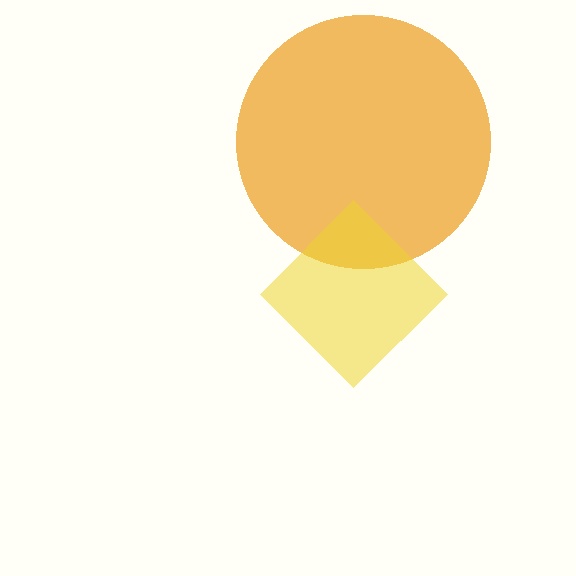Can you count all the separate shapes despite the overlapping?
Yes, there are 2 separate shapes.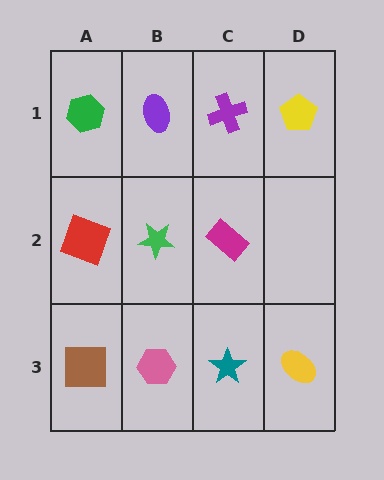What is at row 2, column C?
A magenta rectangle.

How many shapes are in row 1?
4 shapes.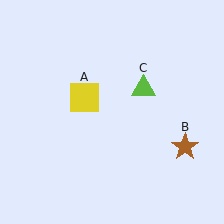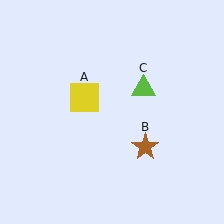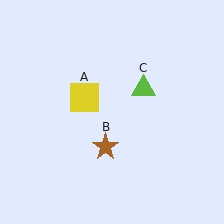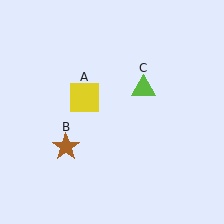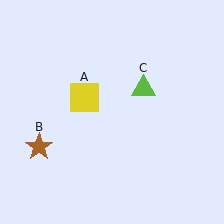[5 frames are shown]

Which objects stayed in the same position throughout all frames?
Yellow square (object A) and lime triangle (object C) remained stationary.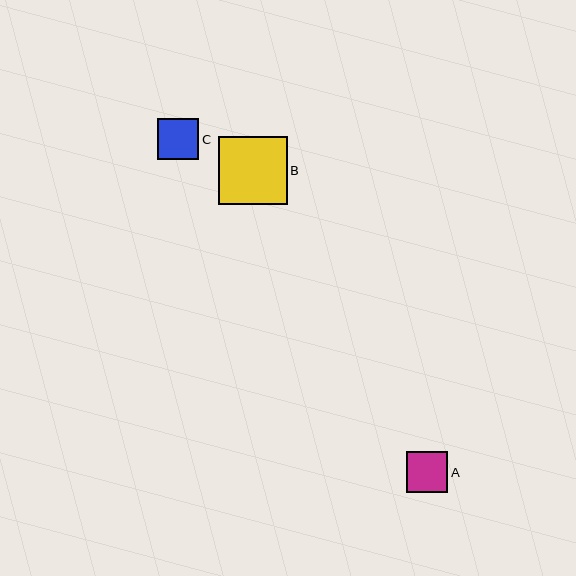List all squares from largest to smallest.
From largest to smallest: B, A, C.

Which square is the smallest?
Square C is the smallest with a size of approximately 41 pixels.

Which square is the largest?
Square B is the largest with a size of approximately 68 pixels.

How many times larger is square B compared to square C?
Square B is approximately 1.7 times the size of square C.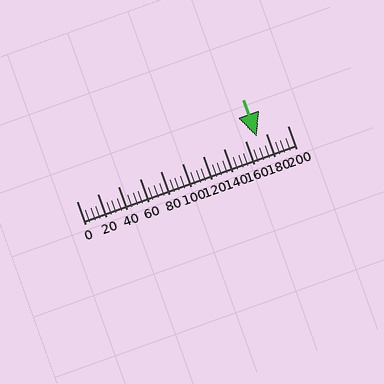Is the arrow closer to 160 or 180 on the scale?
The arrow is closer to 180.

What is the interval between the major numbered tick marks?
The major tick marks are spaced 20 units apart.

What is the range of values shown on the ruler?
The ruler shows values from 0 to 200.